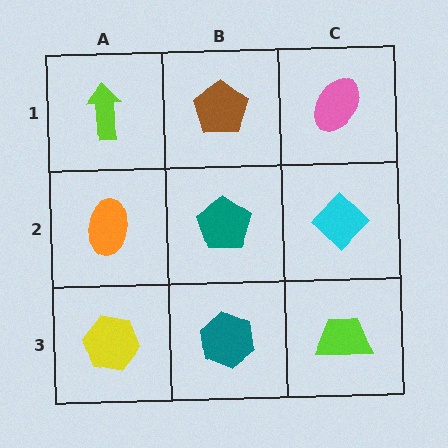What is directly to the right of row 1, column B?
A pink ellipse.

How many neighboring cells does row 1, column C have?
2.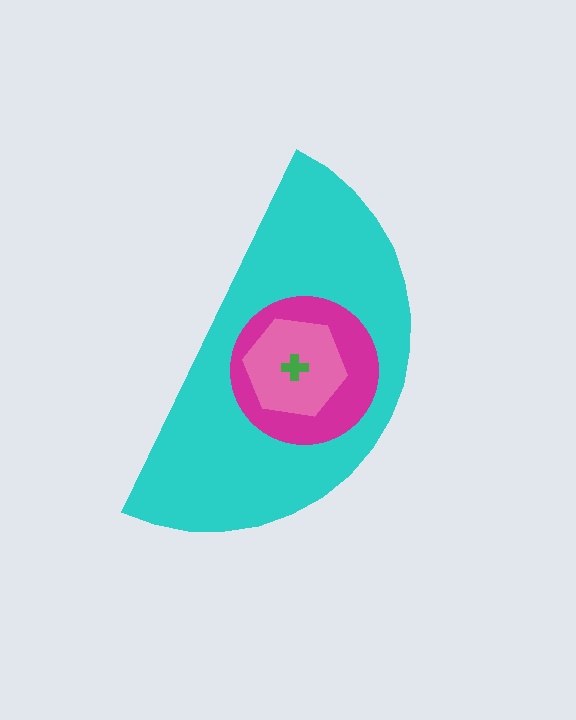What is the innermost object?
The green cross.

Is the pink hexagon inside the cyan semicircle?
Yes.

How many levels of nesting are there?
4.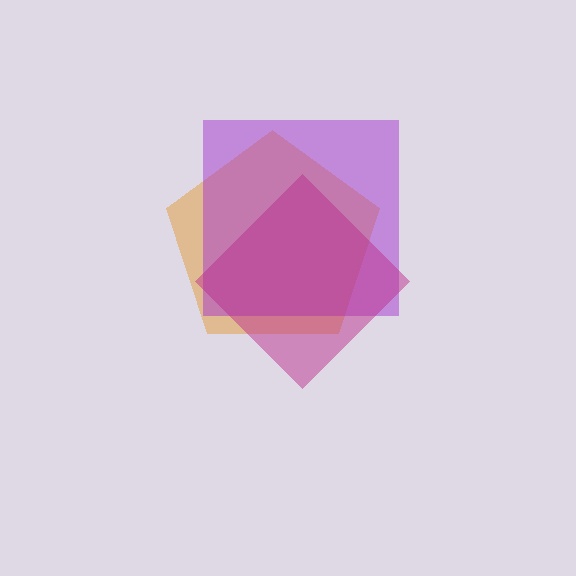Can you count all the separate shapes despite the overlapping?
Yes, there are 3 separate shapes.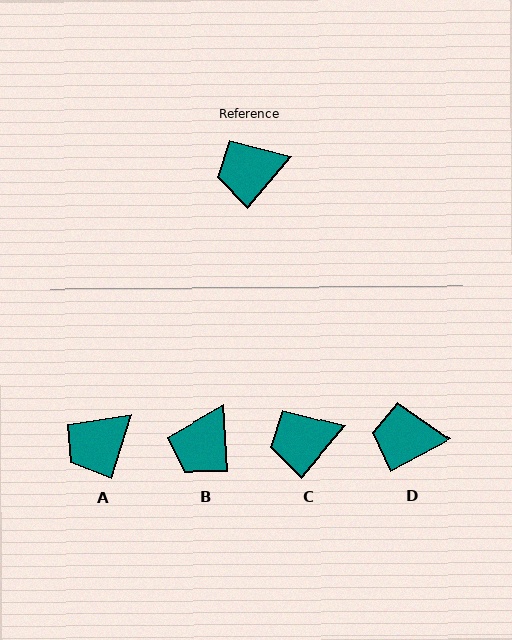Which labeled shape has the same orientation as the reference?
C.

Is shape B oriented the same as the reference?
No, it is off by about 44 degrees.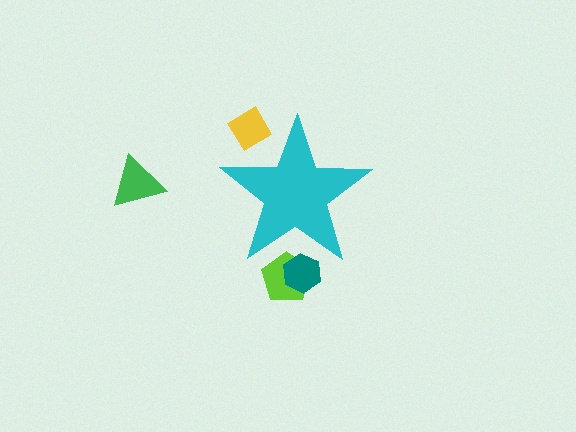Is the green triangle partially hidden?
No, the green triangle is fully visible.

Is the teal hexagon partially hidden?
Yes, the teal hexagon is partially hidden behind the cyan star.